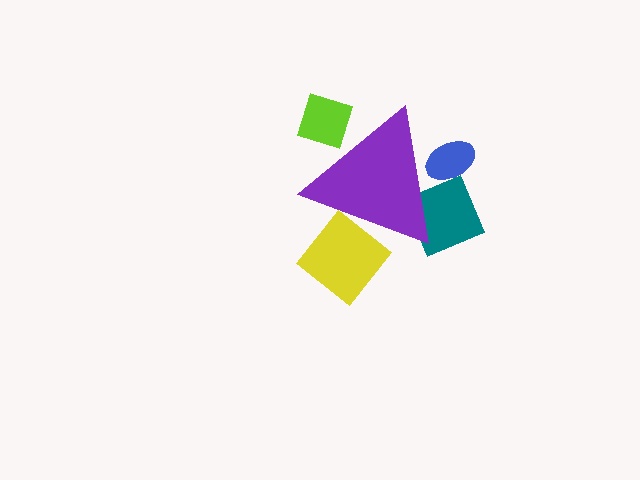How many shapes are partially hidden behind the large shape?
4 shapes are partially hidden.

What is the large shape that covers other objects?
A purple triangle.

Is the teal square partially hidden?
Yes, the teal square is partially hidden behind the purple triangle.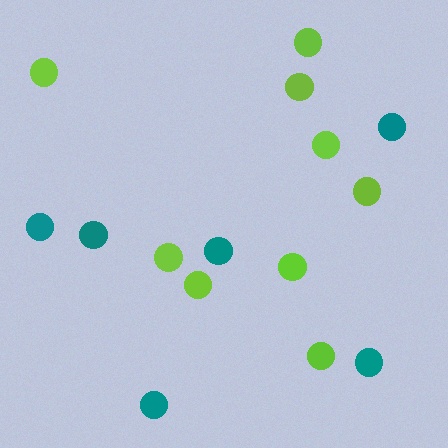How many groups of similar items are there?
There are 2 groups: one group of lime circles (9) and one group of teal circles (6).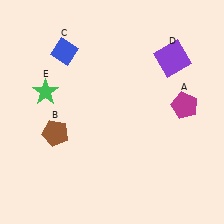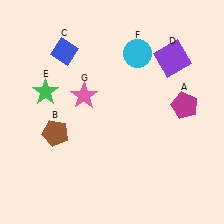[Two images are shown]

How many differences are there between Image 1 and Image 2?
There are 2 differences between the two images.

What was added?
A cyan circle (F), a pink star (G) were added in Image 2.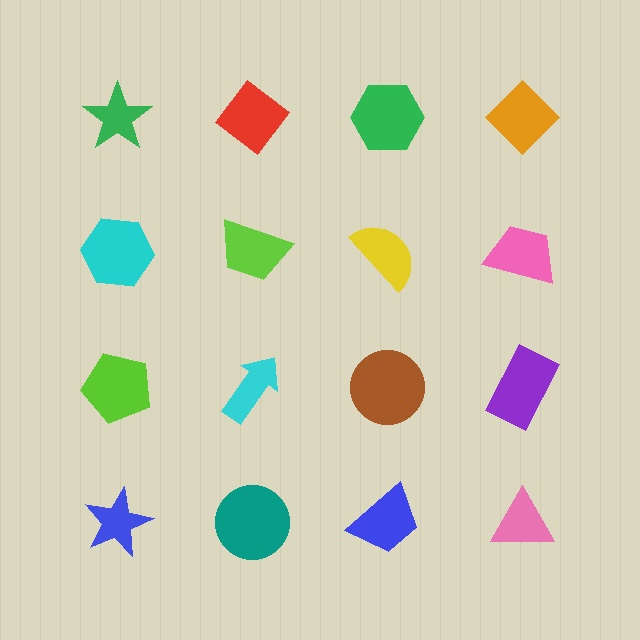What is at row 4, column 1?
A blue star.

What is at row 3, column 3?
A brown circle.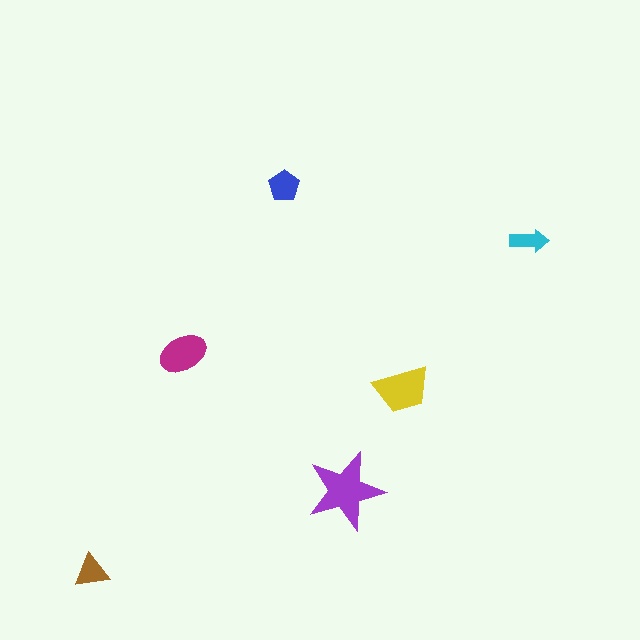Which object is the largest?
The purple star.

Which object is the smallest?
The cyan arrow.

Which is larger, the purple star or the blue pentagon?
The purple star.